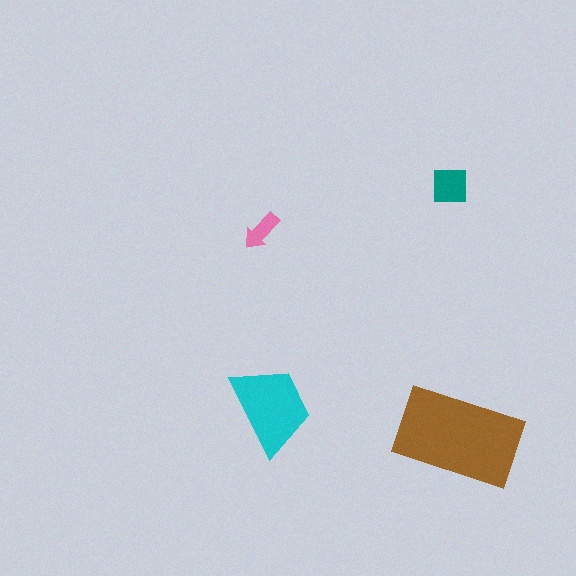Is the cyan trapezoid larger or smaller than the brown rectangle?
Smaller.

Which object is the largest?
The brown rectangle.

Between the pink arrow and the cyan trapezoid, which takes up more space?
The cyan trapezoid.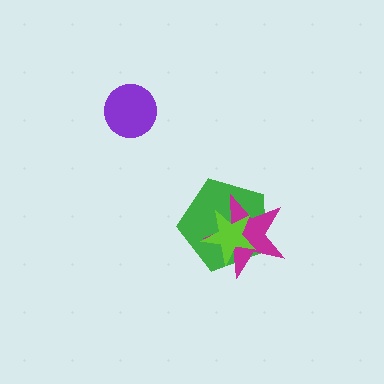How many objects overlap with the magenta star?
2 objects overlap with the magenta star.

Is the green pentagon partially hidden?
Yes, it is partially covered by another shape.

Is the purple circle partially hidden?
No, no other shape covers it.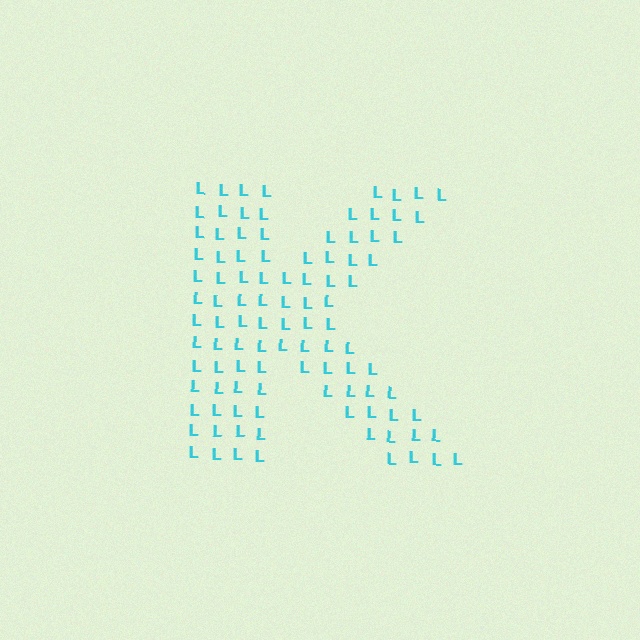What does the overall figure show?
The overall figure shows the letter K.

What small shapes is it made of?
It is made of small letter L's.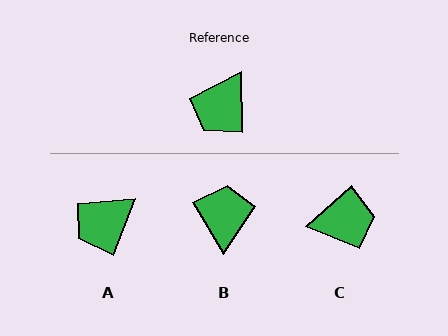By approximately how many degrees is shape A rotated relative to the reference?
Approximately 22 degrees clockwise.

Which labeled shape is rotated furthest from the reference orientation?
B, about 151 degrees away.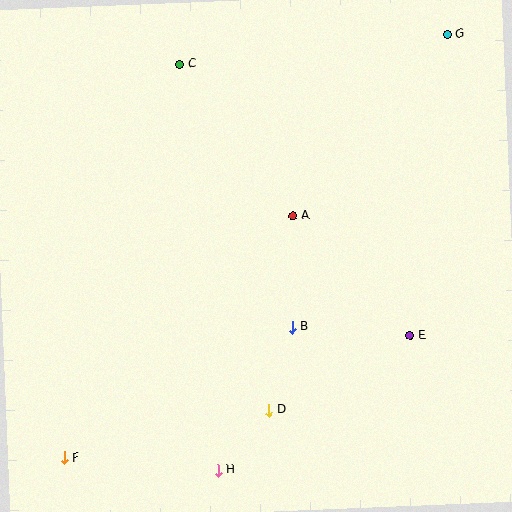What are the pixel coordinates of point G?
Point G is at (448, 34).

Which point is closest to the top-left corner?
Point C is closest to the top-left corner.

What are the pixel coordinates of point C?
Point C is at (180, 64).